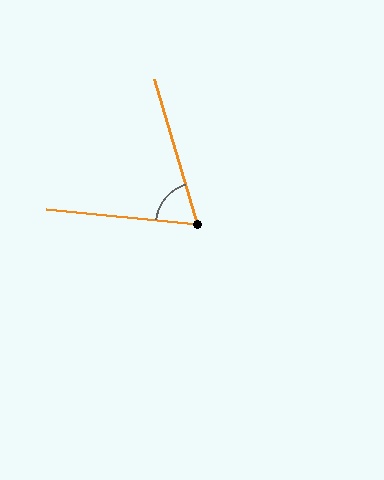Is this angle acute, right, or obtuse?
It is acute.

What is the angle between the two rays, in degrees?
Approximately 68 degrees.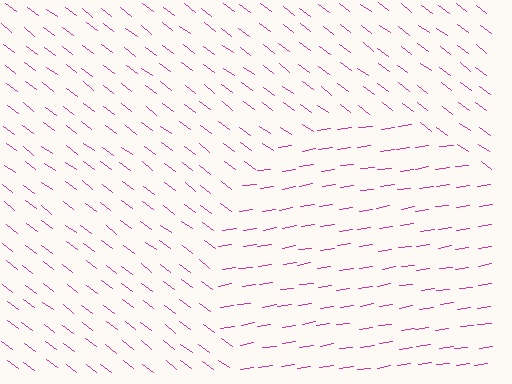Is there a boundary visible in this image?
Yes, there is a texture boundary formed by a change in line orientation.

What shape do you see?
I see a circle.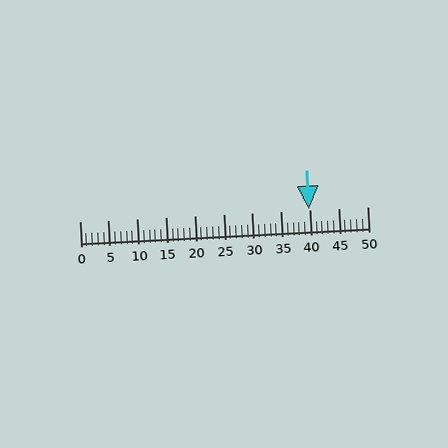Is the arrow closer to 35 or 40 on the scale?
The arrow is closer to 40.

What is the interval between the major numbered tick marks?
The major tick marks are spaced 5 units apart.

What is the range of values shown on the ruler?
The ruler shows values from 0 to 50.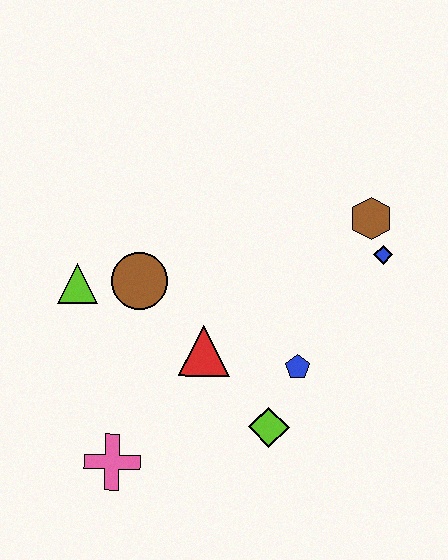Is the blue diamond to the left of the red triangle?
No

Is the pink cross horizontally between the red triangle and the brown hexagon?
No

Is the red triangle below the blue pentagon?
No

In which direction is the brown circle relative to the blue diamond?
The brown circle is to the left of the blue diamond.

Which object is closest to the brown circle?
The lime triangle is closest to the brown circle.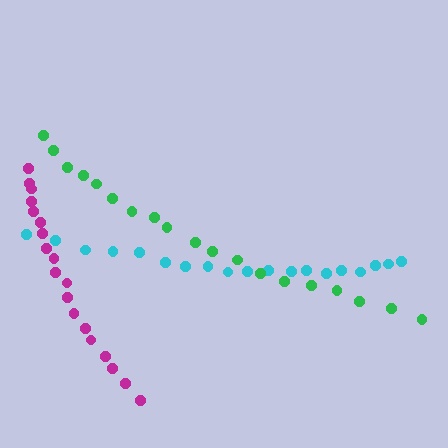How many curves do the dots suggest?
There are 3 distinct paths.